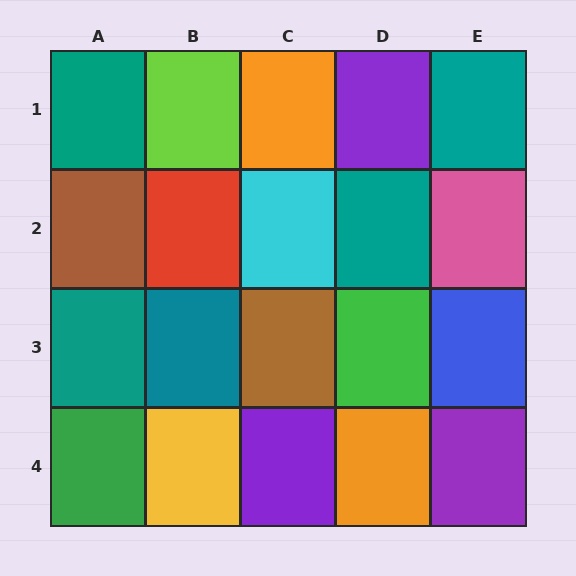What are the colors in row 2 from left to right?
Brown, red, cyan, teal, pink.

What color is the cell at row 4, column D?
Orange.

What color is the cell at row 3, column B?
Teal.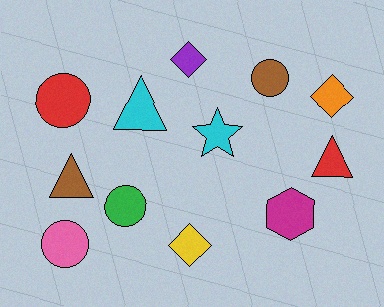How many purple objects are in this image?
There is 1 purple object.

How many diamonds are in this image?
There are 3 diamonds.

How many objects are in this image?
There are 12 objects.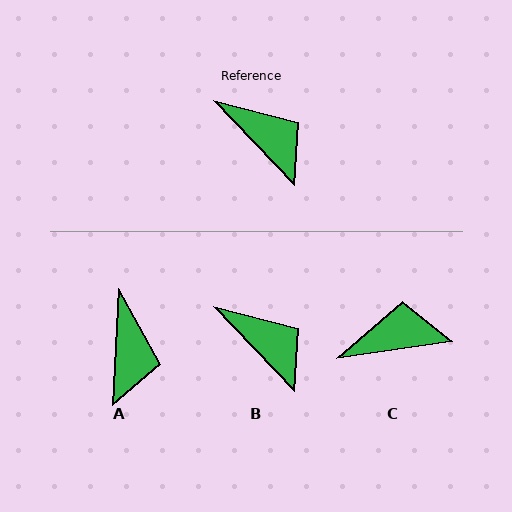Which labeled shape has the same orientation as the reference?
B.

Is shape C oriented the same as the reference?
No, it is off by about 55 degrees.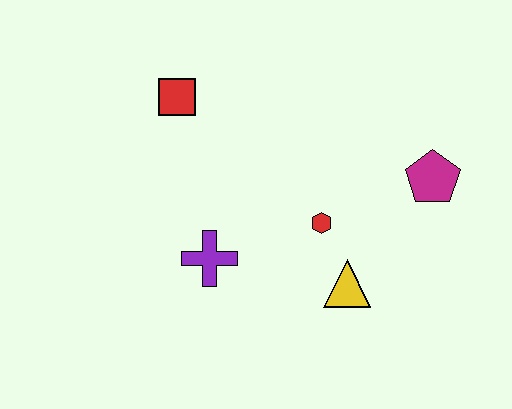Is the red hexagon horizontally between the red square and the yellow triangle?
Yes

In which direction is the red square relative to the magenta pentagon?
The red square is to the left of the magenta pentagon.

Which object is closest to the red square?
The purple cross is closest to the red square.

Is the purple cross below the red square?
Yes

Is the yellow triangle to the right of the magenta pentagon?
No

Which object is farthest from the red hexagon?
The red square is farthest from the red hexagon.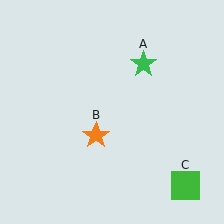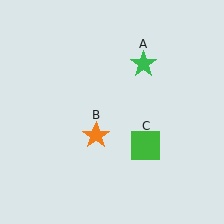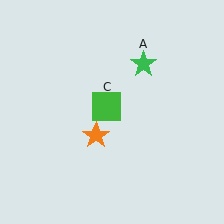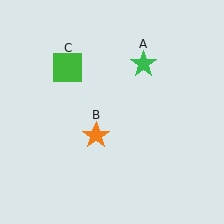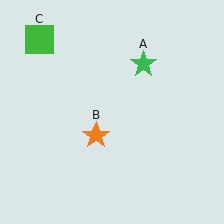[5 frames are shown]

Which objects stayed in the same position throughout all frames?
Green star (object A) and orange star (object B) remained stationary.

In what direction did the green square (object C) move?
The green square (object C) moved up and to the left.